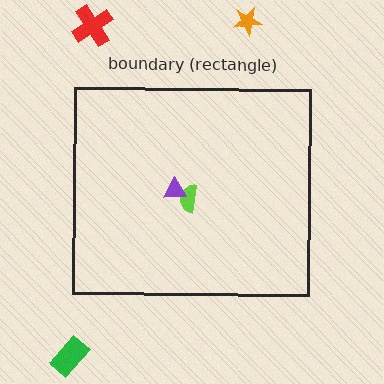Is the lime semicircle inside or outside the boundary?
Inside.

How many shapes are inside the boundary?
2 inside, 3 outside.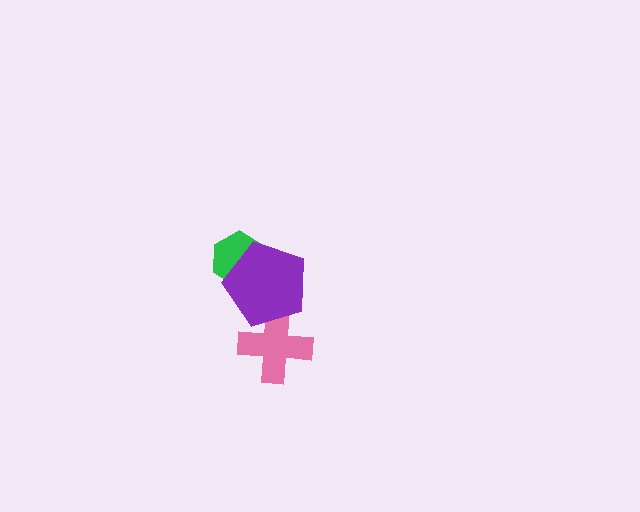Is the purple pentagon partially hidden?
No, no other shape covers it.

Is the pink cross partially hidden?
Yes, it is partially covered by another shape.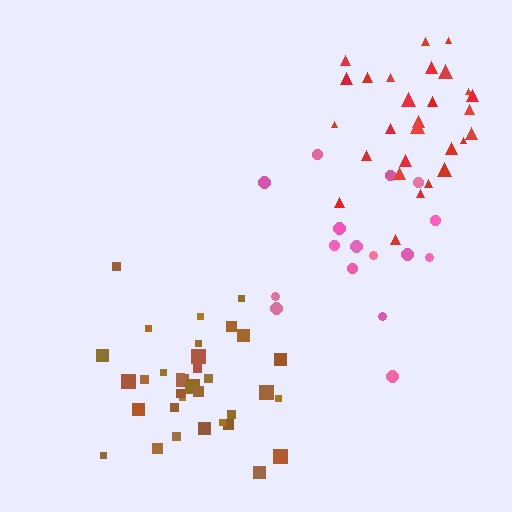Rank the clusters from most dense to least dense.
red, brown, pink.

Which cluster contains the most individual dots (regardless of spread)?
Brown (35).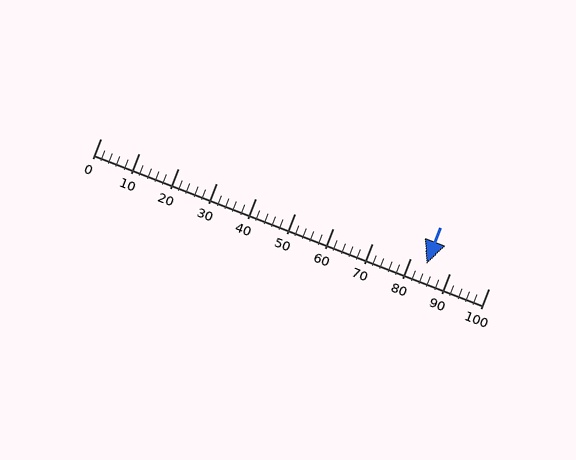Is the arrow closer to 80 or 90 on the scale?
The arrow is closer to 80.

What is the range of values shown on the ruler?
The ruler shows values from 0 to 100.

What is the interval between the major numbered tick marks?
The major tick marks are spaced 10 units apart.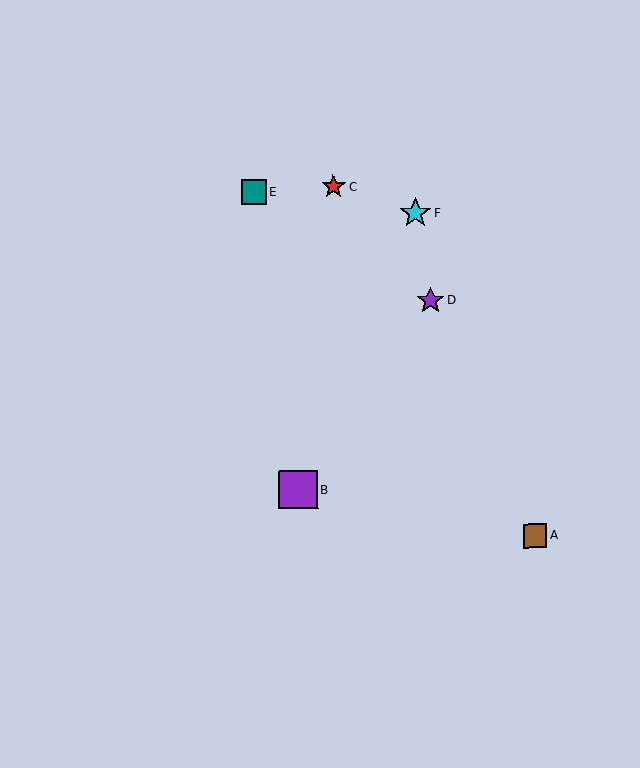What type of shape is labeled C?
Shape C is a red star.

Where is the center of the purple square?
The center of the purple square is at (298, 490).